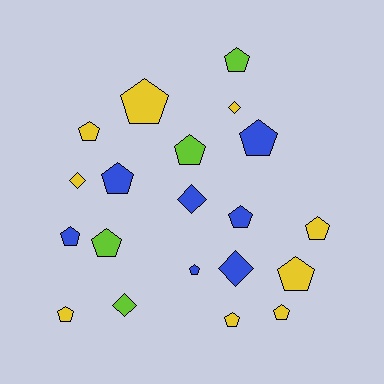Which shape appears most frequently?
Pentagon, with 15 objects.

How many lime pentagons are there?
There are 3 lime pentagons.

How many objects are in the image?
There are 20 objects.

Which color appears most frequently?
Yellow, with 9 objects.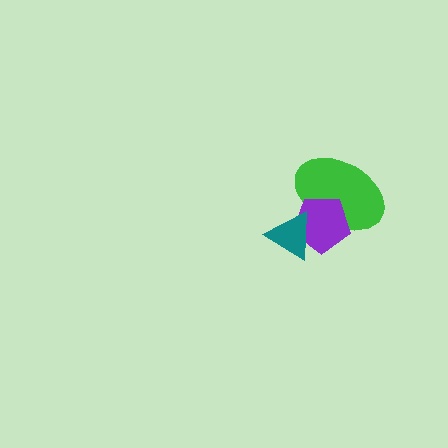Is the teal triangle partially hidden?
No, no other shape covers it.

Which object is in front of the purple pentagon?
The teal triangle is in front of the purple pentagon.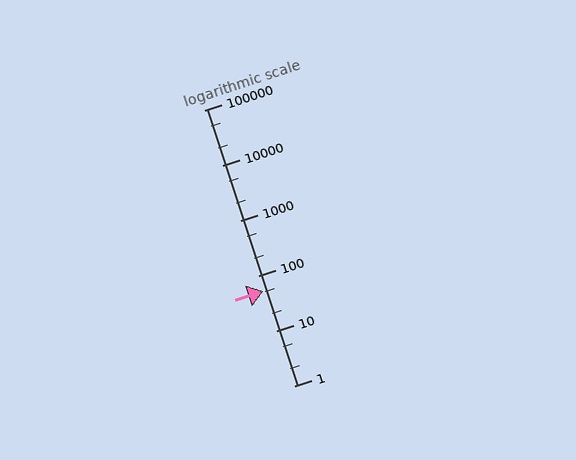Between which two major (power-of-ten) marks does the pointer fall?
The pointer is between 10 and 100.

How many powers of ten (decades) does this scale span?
The scale spans 5 decades, from 1 to 100000.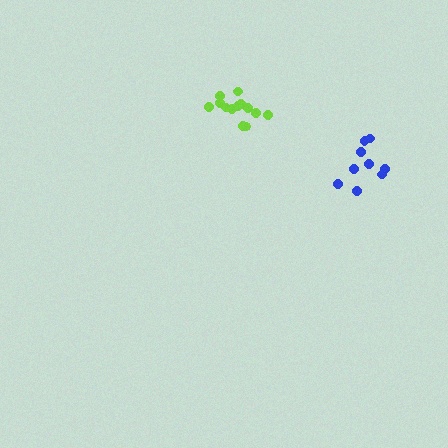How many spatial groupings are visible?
There are 2 spatial groupings.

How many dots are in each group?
Group 1: 13 dots, Group 2: 9 dots (22 total).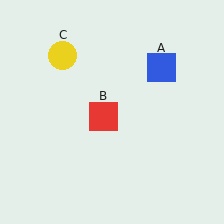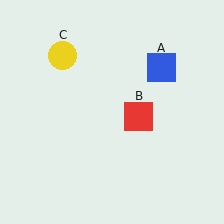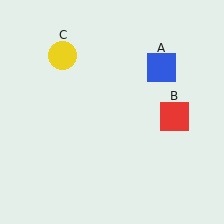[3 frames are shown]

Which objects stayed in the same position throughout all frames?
Blue square (object A) and yellow circle (object C) remained stationary.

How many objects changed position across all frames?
1 object changed position: red square (object B).